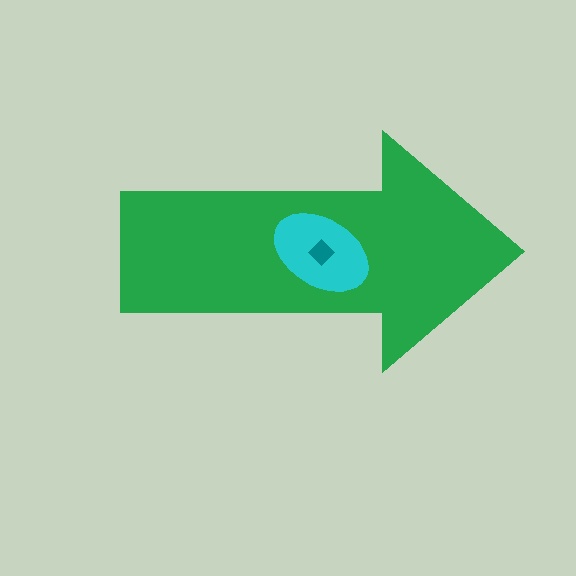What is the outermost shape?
The green arrow.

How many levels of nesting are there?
3.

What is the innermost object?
The teal diamond.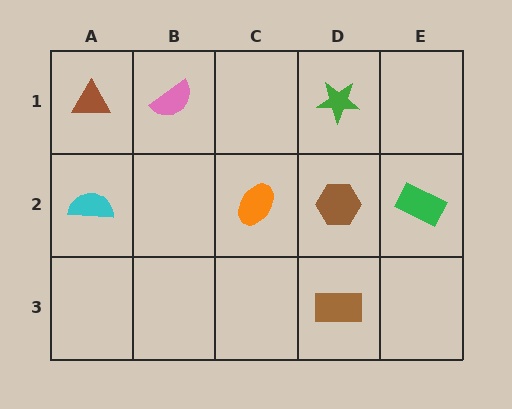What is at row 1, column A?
A brown triangle.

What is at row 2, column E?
A green rectangle.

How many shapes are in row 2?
4 shapes.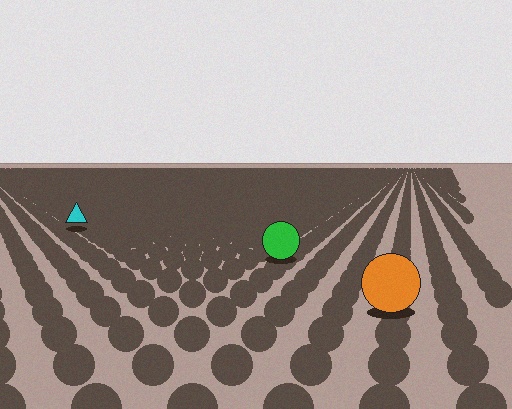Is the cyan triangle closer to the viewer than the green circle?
No. The green circle is closer — you can tell from the texture gradient: the ground texture is coarser near it.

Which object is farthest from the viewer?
The cyan triangle is farthest from the viewer. It appears smaller and the ground texture around it is denser.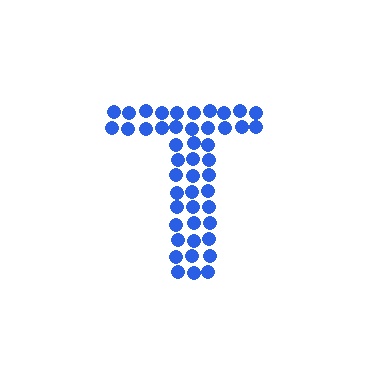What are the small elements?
The small elements are circles.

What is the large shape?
The large shape is the letter T.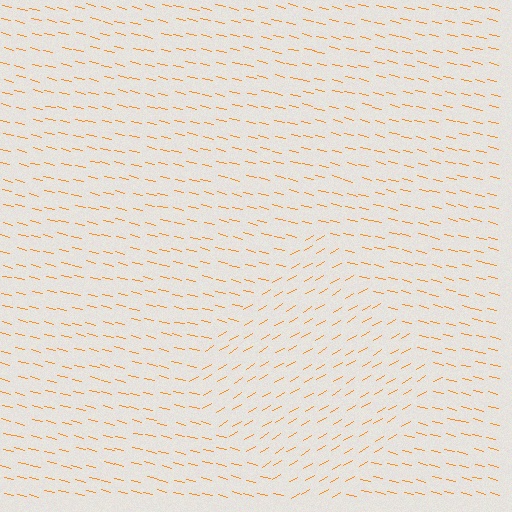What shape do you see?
I see a diamond.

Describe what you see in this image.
The image is filled with small orange line segments. A diamond region in the image has lines oriented differently from the surrounding lines, creating a visible texture boundary.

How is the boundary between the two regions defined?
The boundary is defined purely by a change in line orientation (approximately 45 degrees difference). All lines are the same color and thickness.